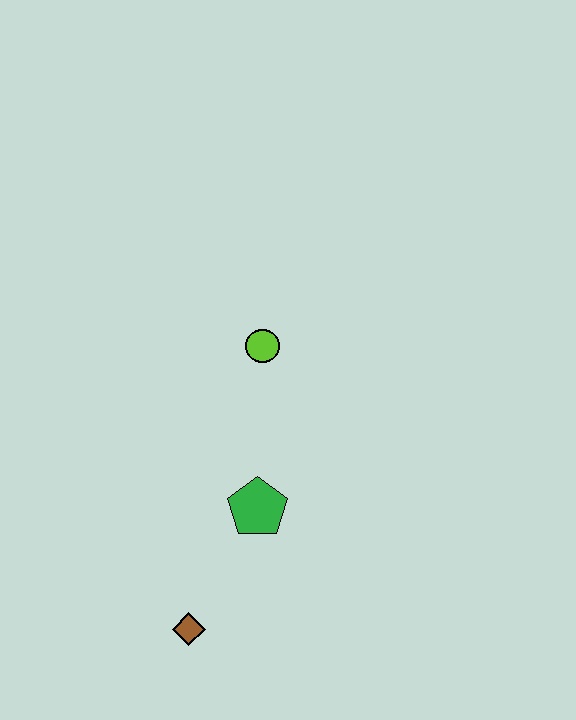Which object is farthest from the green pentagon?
The lime circle is farthest from the green pentagon.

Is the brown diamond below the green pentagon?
Yes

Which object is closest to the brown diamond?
The green pentagon is closest to the brown diamond.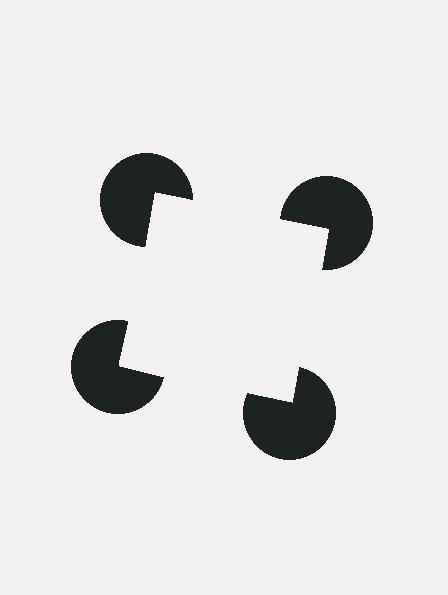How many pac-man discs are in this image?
There are 4 — one at each vertex of the illusory square.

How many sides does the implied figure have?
4 sides.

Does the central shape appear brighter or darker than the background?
It typically appears slightly brighter than the background, even though no actual brightness change is drawn.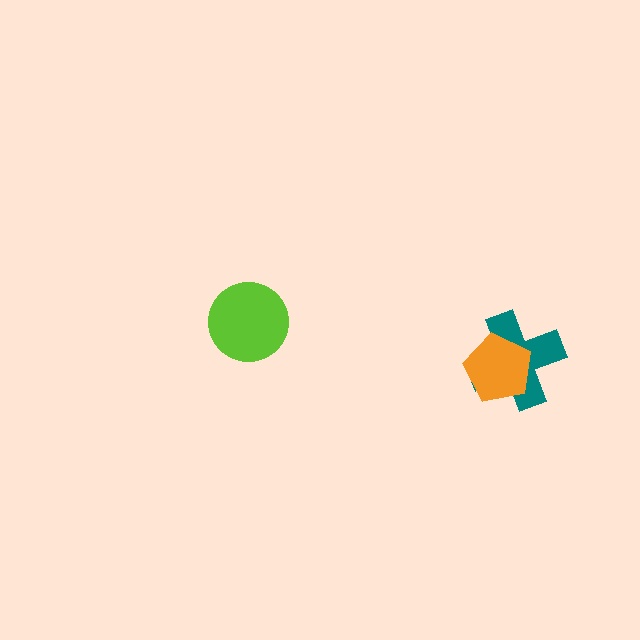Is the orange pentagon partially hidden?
No, no other shape covers it.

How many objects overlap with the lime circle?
0 objects overlap with the lime circle.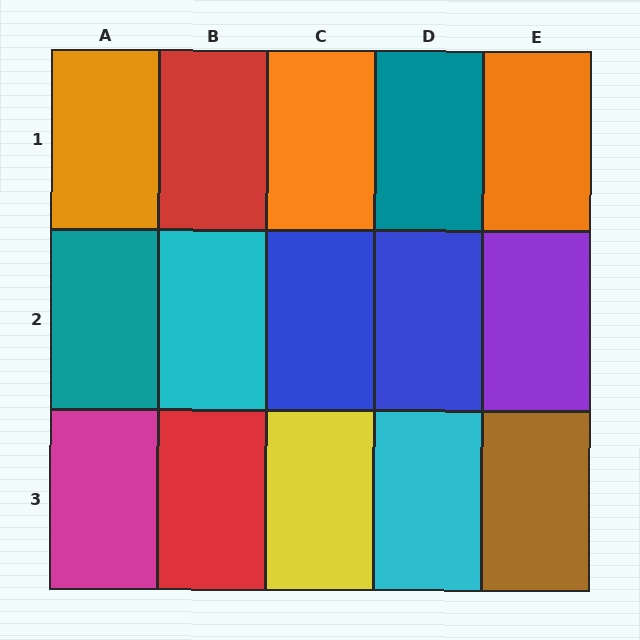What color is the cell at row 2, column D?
Blue.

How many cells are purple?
1 cell is purple.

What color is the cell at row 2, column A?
Teal.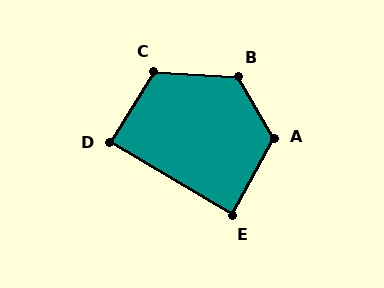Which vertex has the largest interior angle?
B, at approximately 123 degrees.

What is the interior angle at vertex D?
Approximately 89 degrees (approximately right).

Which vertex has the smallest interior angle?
E, at approximately 88 degrees.